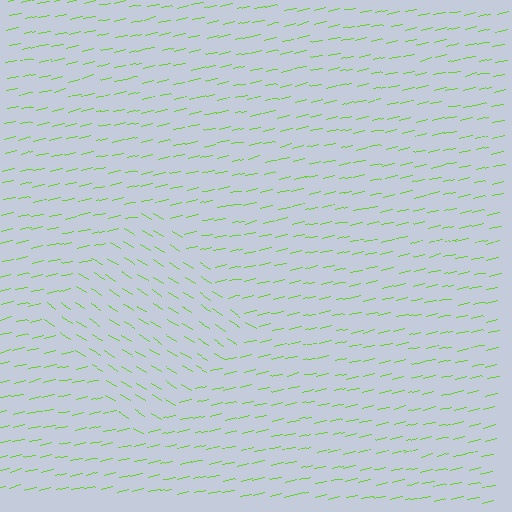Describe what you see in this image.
The image is filled with small lime line segments. A diamond region in the image has lines oriented differently from the surrounding lines, creating a visible texture boundary.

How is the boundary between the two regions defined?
The boundary is defined purely by a change in line orientation (approximately 45 degrees difference). All lines are the same color and thickness.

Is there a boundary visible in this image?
Yes, there is a texture boundary formed by a change in line orientation.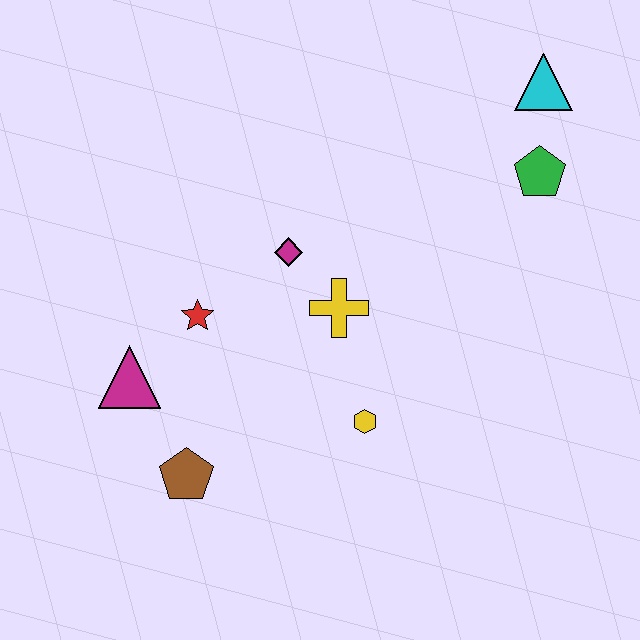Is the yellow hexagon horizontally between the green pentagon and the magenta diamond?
Yes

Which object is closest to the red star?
The magenta triangle is closest to the red star.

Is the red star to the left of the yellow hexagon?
Yes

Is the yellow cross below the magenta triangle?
No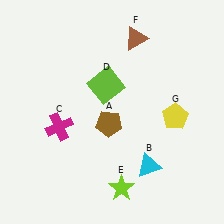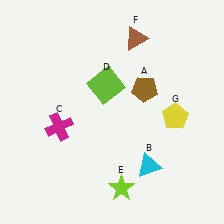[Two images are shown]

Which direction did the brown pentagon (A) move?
The brown pentagon (A) moved right.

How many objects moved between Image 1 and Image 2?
1 object moved between the two images.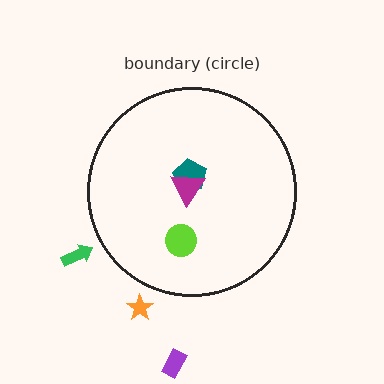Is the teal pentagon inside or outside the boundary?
Inside.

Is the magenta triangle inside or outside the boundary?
Inside.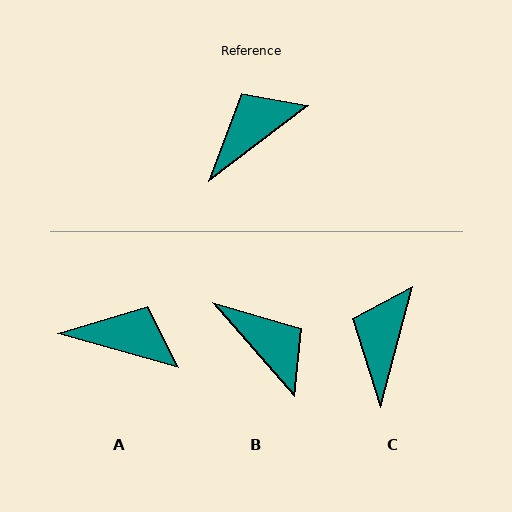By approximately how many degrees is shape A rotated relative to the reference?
Approximately 53 degrees clockwise.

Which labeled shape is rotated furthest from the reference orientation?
B, about 86 degrees away.